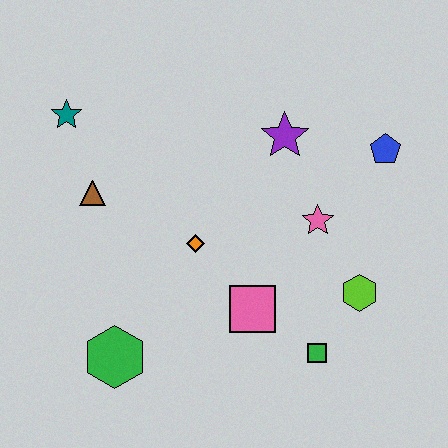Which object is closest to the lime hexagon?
The green square is closest to the lime hexagon.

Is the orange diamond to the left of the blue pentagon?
Yes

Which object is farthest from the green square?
The teal star is farthest from the green square.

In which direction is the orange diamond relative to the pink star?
The orange diamond is to the left of the pink star.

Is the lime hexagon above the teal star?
No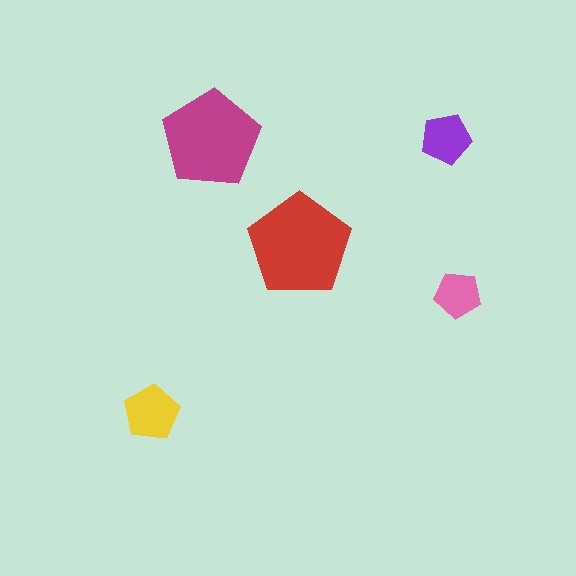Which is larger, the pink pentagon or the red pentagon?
The red one.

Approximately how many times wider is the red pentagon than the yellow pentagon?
About 2 times wider.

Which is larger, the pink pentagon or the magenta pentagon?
The magenta one.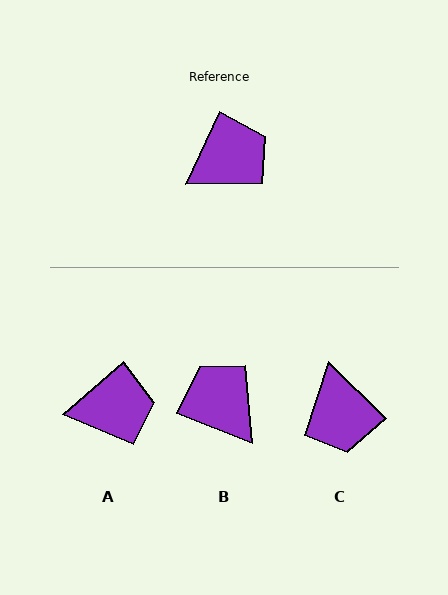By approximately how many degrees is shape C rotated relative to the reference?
Approximately 109 degrees clockwise.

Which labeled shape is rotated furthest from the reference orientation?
C, about 109 degrees away.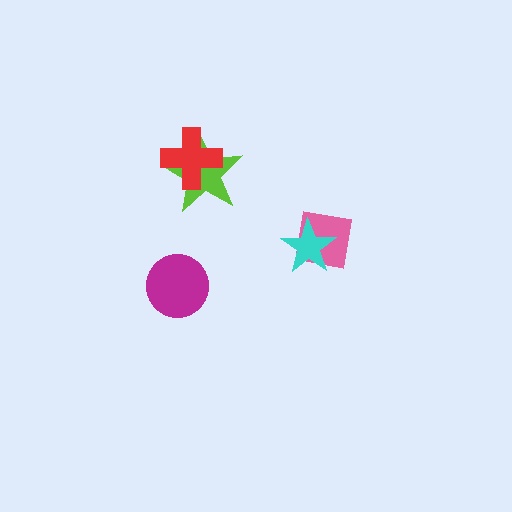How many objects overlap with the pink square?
1 object overlaps with the pink square.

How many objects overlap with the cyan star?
1 object overlaps with the cyan star.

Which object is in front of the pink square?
The cyan star is in front of the pink square.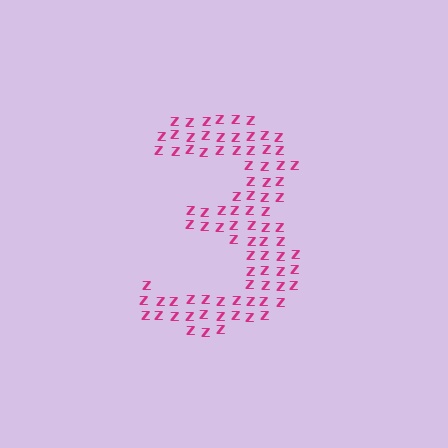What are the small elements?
The small elements are letter Z's.